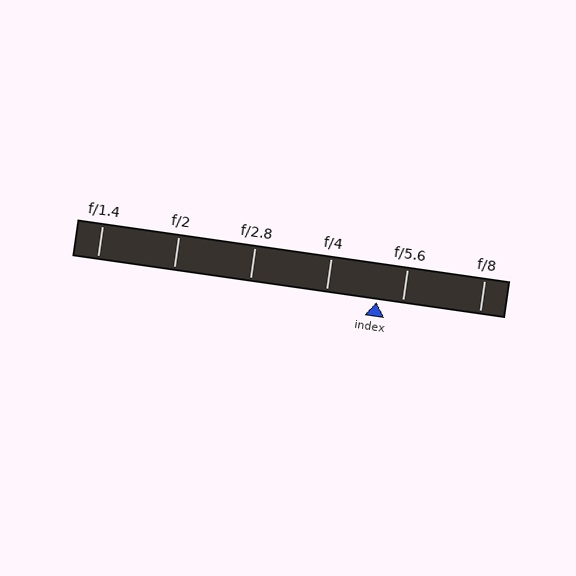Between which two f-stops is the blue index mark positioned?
The index mark is between f/4 and f/5.6.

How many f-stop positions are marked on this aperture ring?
There are 6 f-stop positions marked.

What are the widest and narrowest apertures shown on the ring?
The widest aperture shown is f/1.4 and the narrowest is f/8.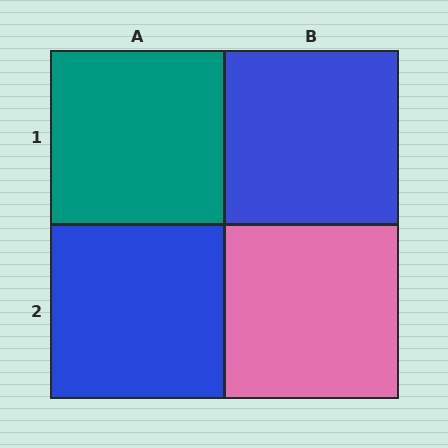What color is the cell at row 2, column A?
Blue.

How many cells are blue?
2 cells are blue.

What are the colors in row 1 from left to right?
Teal, blue.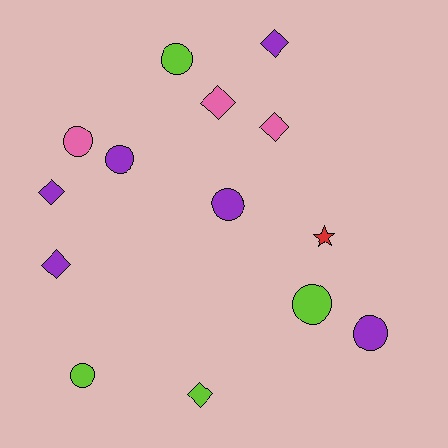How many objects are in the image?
There are 14 objects.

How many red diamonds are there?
There are no red diamonds.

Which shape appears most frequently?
Circle, with 7 objects.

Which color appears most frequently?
Purple, with 6 objects.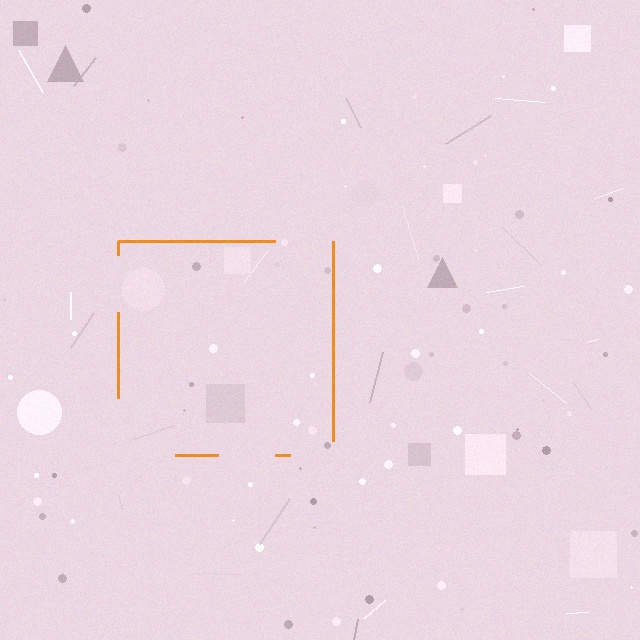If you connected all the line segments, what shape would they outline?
They would outline a square.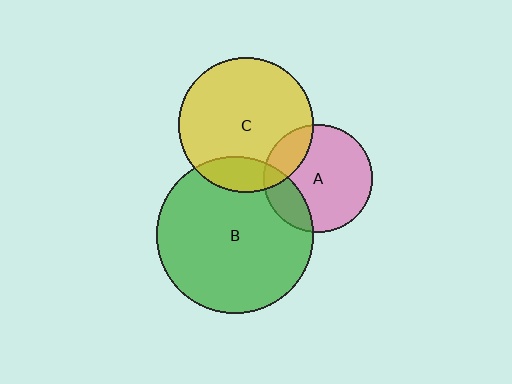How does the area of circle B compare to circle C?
Approximately 1.3 times.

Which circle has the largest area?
Circle B (green).